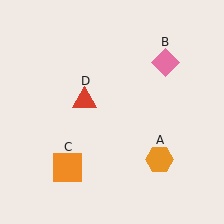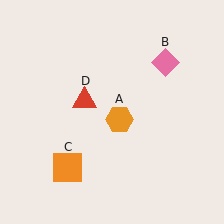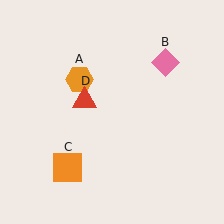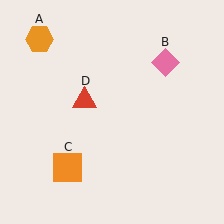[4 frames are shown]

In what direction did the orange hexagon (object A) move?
The orange hexagon (object A) moved up and to the left.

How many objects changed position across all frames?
1 object changed position: orange hexagon (object A).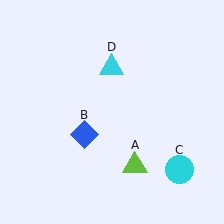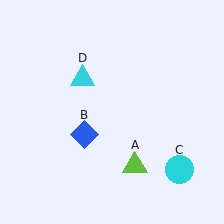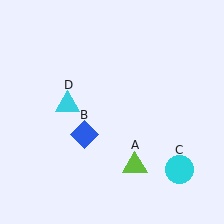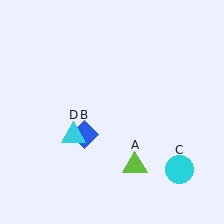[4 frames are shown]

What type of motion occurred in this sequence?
The cyan triangle (object D) rotated counterclockwise around the center of the scene.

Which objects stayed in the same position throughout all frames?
Lime triangle (object A) and blue diamond (object B) and cyan circle (object C) remained stationary.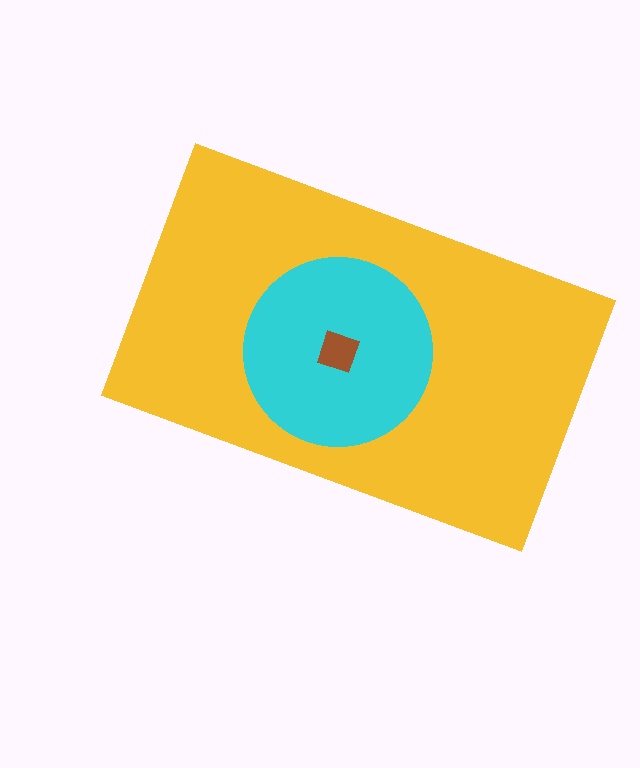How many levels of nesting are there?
3.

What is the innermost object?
The brown diamond.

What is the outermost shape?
The yellow rectangle.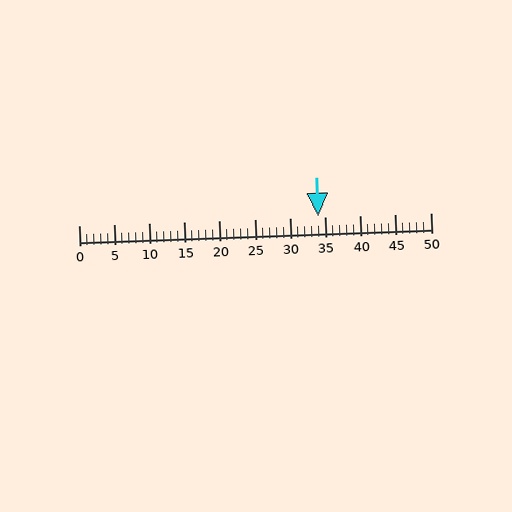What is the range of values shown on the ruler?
The ruler shows values from 0 to 50.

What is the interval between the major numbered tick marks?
The major tick marks are spaced 5 units apart.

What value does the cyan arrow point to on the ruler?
The cyan arrow points to approximately 34.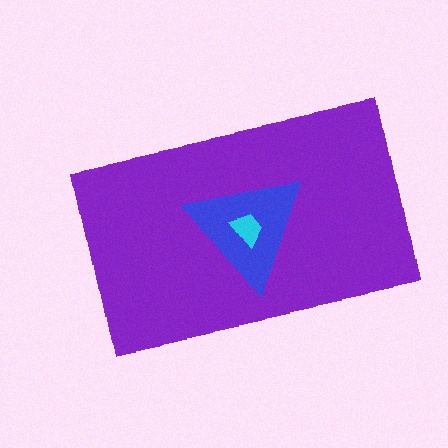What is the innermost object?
The cyan trapezoid.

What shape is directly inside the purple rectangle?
The blue triangle.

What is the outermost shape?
The purple rectangle.